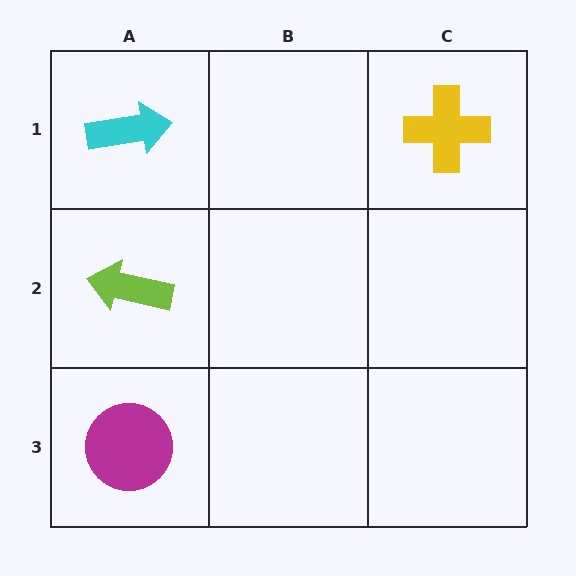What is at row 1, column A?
A cyan arrow.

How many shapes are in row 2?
1 shape.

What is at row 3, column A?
A magenta circle.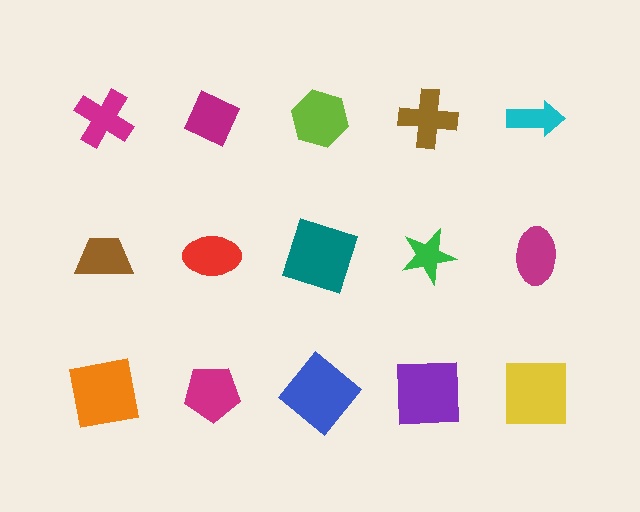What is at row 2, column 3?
A teal square.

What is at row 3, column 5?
A yellow square.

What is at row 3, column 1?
An orange square.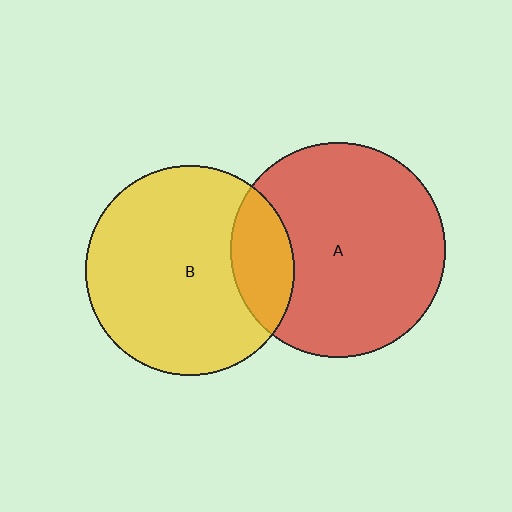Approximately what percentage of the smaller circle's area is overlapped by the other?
Approximately 20%.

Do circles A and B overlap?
Yes.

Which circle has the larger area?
Circle A (red).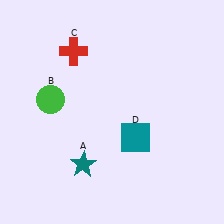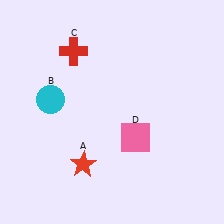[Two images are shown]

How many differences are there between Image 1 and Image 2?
There are 3 differences between the two images.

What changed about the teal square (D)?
In Image 1, D is teal. In Image 2, it changed to pink.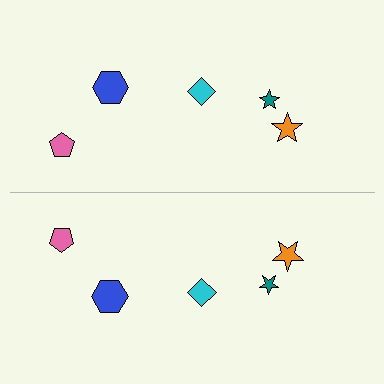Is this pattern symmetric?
Yes, this pattern has bilateral (reflection) symmetry.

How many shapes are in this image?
There are 10 shapes in this image.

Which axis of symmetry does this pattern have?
The pattern has a horizontal axis of symmetry running through the center of the image.